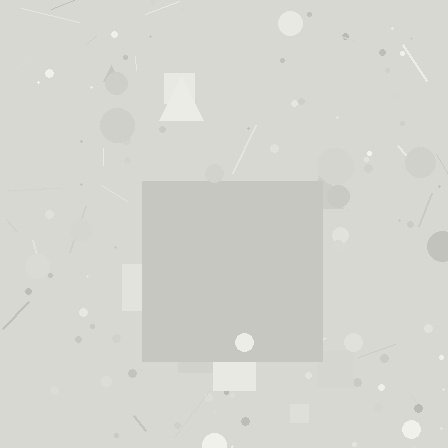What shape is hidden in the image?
A square is hidden in the image.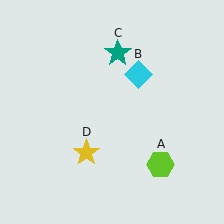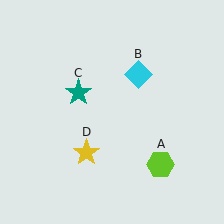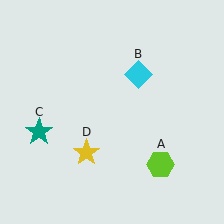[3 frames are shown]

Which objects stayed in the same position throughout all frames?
Lime hexagon (object A) and cyan diamond (object B) and yellow star (object D) remained stationary.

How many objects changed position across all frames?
1 object changed position: teal star (object C).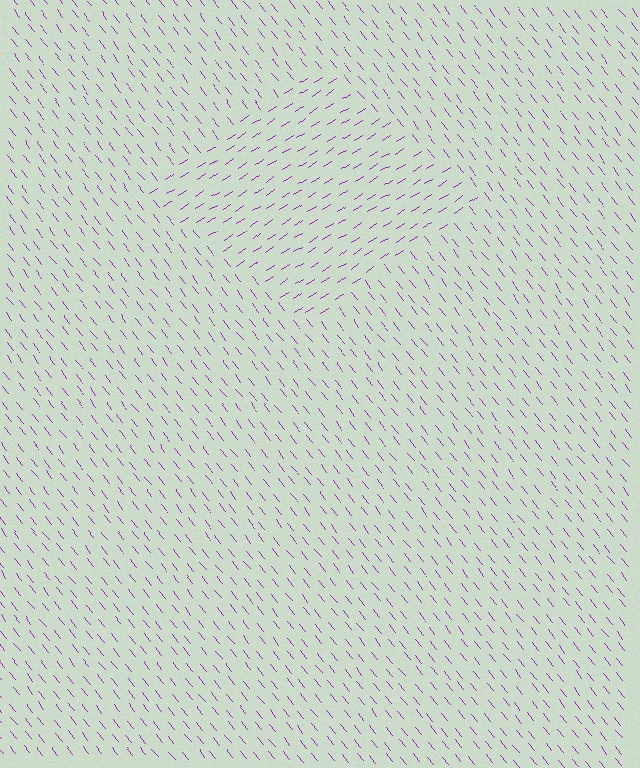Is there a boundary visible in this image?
Yes, there is a texture boundary formed by a change in line orientation.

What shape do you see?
I see a diamond.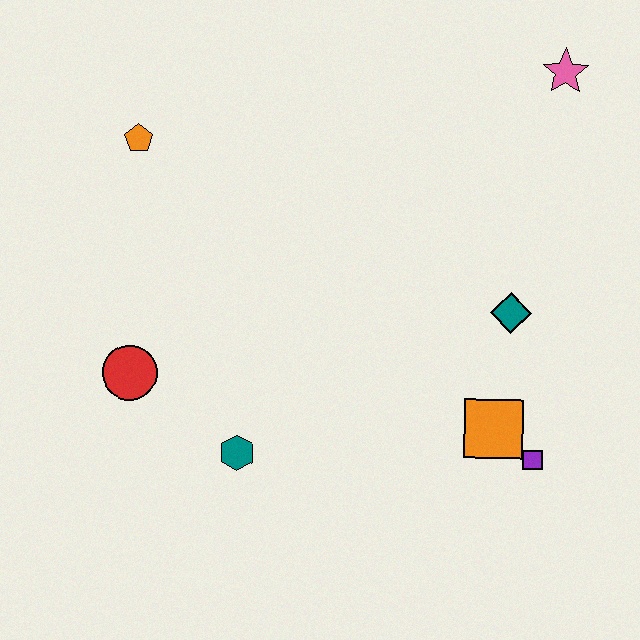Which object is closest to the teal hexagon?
The red circle is closest to the teal hexagon.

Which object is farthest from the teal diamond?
The orange pentagon is farthest from the teal diamond.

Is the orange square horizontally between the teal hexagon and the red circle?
No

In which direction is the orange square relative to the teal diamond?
The orange square is below the teal diamond.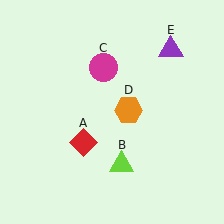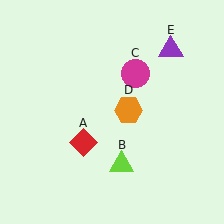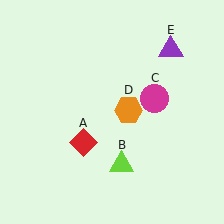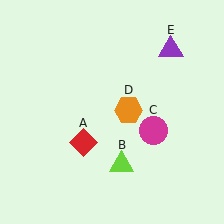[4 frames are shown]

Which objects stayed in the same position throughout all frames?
Red diamond (object A) and lime triangle (object B) and orange hexagon (object D) and purple triangle (object E) remained stationary.